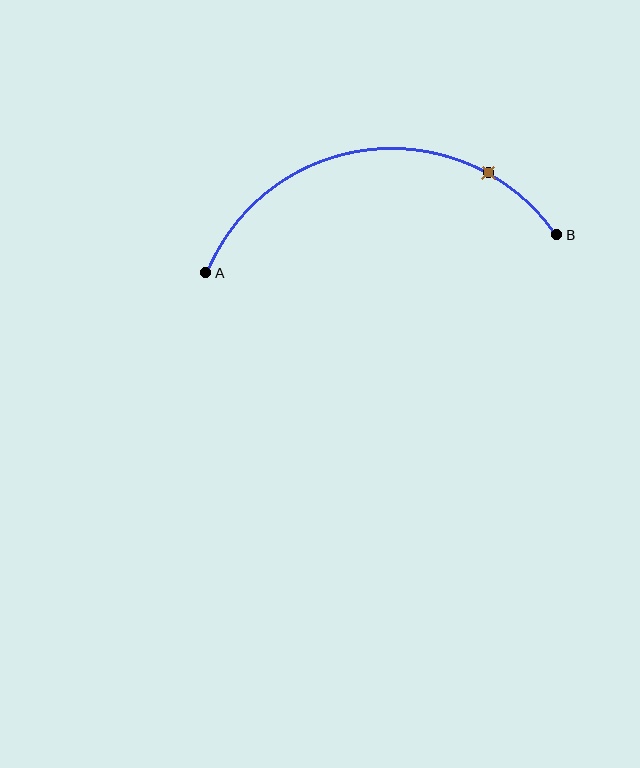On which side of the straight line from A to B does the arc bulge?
The arc bulges above the straight line connecting A and B.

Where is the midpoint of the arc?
The arc midpoint is the point on the curve farthest from the straight line joining A and B. It sits above that line.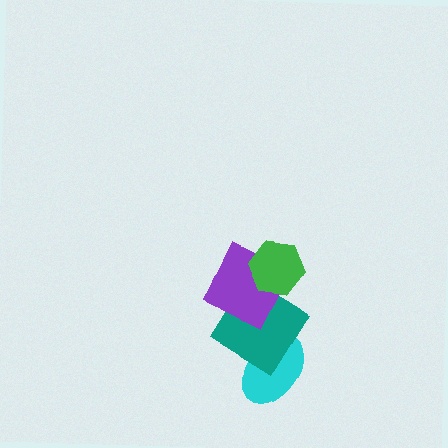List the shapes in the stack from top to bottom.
From top to bottom: the green hexagon, the purple square, the teal diamond, the cyan ellipse.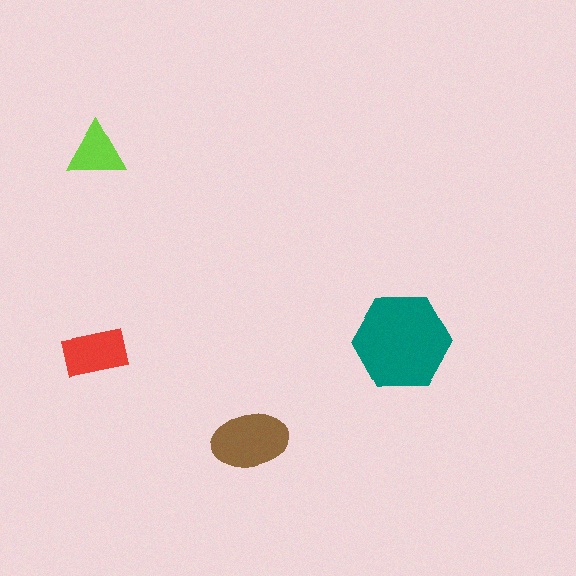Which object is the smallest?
The lime triangle.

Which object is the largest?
The teal hexagon.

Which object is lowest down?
The brown ellipse is bottommost.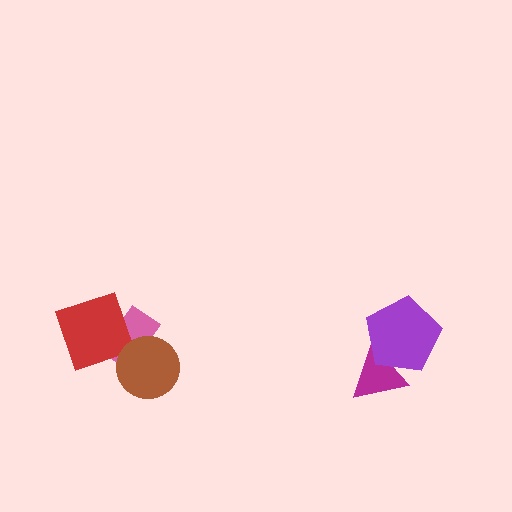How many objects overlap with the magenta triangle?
1 object overlaps with the magenta triangle.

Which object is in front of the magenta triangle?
The purple pentagon is in front of the magenta triangle.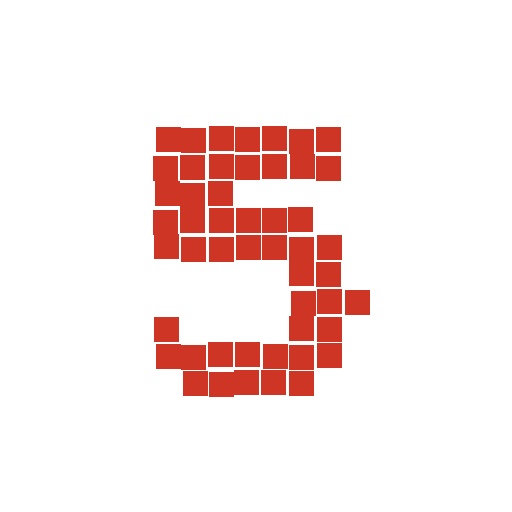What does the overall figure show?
The overall figure shows the digit 5.